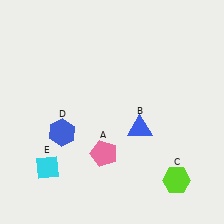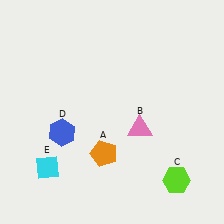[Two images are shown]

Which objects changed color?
A changed from pink to orange. B changed from blue to pink.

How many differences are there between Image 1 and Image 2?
There are 2 differences between the two images.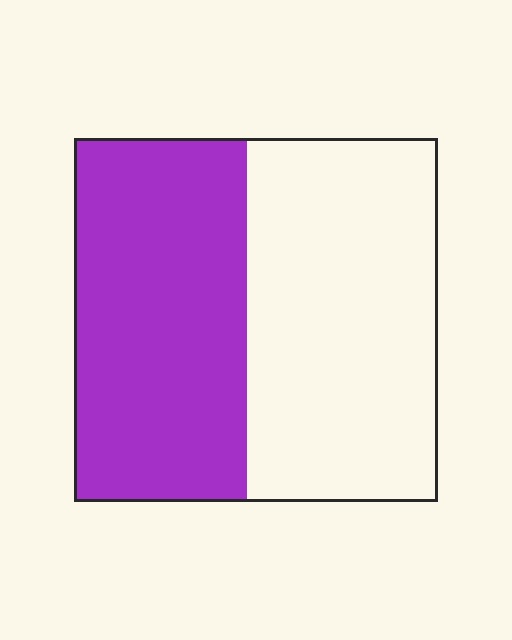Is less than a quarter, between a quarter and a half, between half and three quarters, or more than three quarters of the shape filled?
Between a quarter and a half.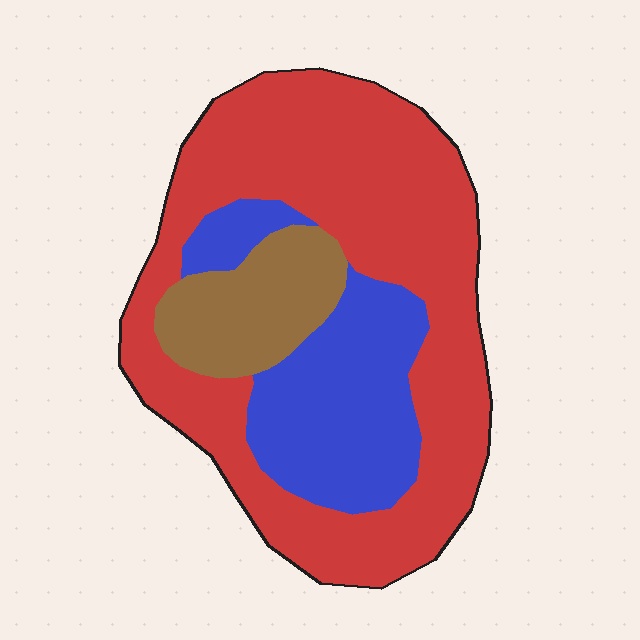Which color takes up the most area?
Red, at roughly 60%.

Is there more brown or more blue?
Blue.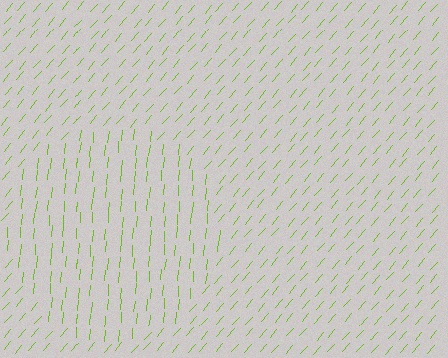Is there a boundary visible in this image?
Yes, there is a texture boundary formed by a change in line orientation.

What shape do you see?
I see a circle.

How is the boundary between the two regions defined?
The boundary is defined purely by a change in line orientation (approximately 36 degrees difference). All lines are the same color and thickness.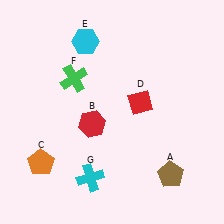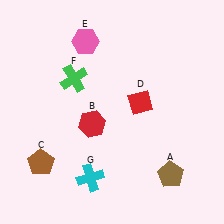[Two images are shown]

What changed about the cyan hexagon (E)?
In Image 1, E is cyan. In Image 2, it changed to pink.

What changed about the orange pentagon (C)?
In Image 1, C is orange. In Image 2, it changed to brown.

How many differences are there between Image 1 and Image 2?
There are 2 differences between the two images.